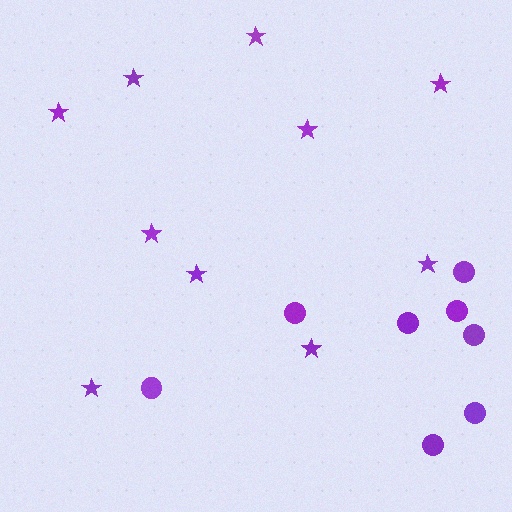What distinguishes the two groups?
There are 2 groups: one group of circles (8) and one group of stars (10).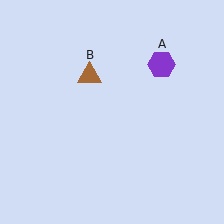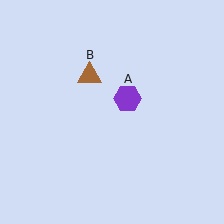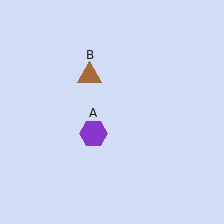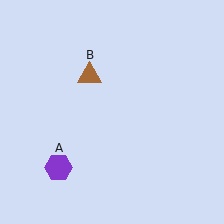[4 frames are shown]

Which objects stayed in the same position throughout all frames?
Brown triangle (object B) remained stationary.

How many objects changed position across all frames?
1 object changed position: purple hexagon (object A).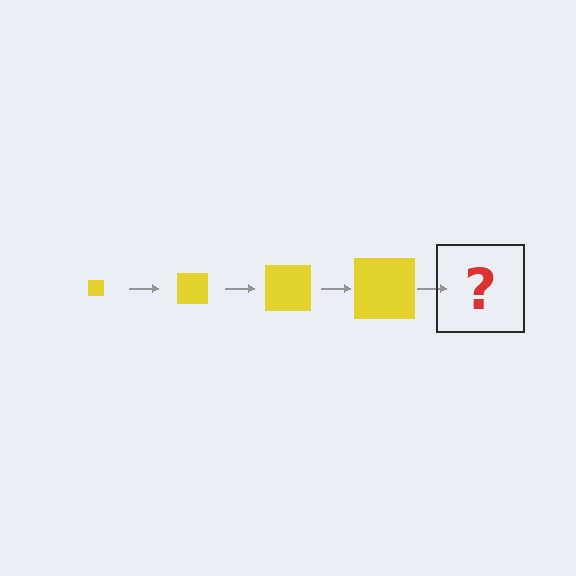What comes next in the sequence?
The next element should be a yellow square, larger than the previous one.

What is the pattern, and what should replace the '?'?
The pattern is that the square gets progressively larger each step. The '?' should be a yellow square, larger than the previous one.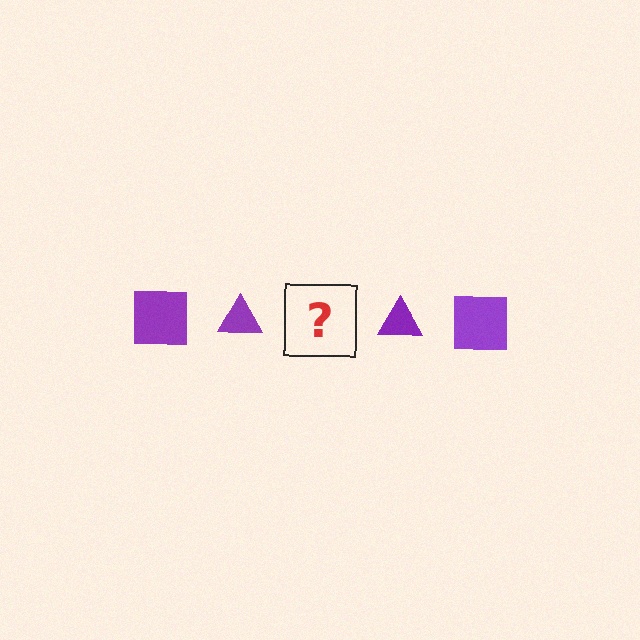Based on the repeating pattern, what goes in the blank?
The blank should be a purple square.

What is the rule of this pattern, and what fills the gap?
The rule is that the pattern cycles through square, triangle shapes in purple. The gap should be filled with a purple square.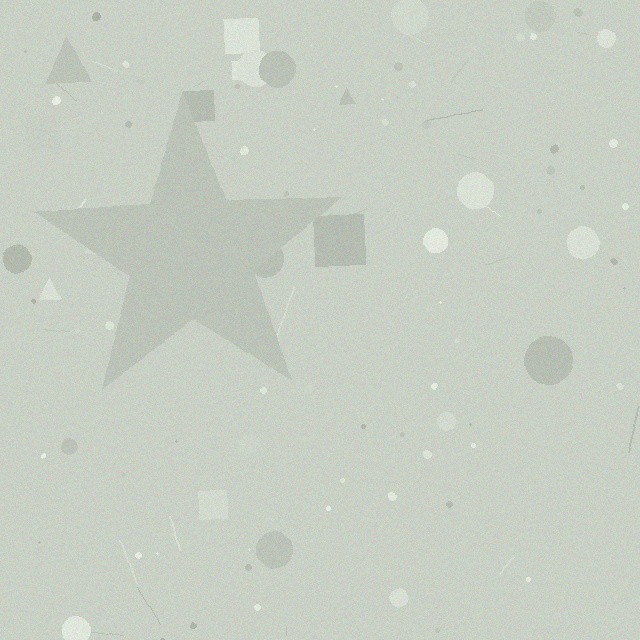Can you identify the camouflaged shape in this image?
The camouflaged shape is a star.